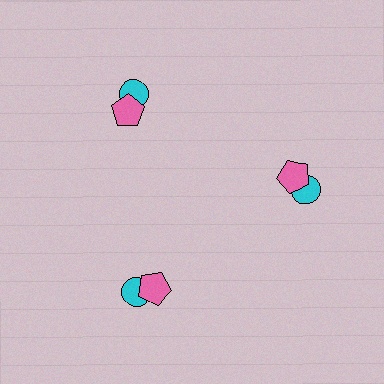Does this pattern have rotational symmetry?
Yes, this pattern has 3-fold rotational symmetry. It looks the same after rotating 120 degrees around the center.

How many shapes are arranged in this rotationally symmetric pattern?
There are 6 shapes, arranged in 3 groups of 2.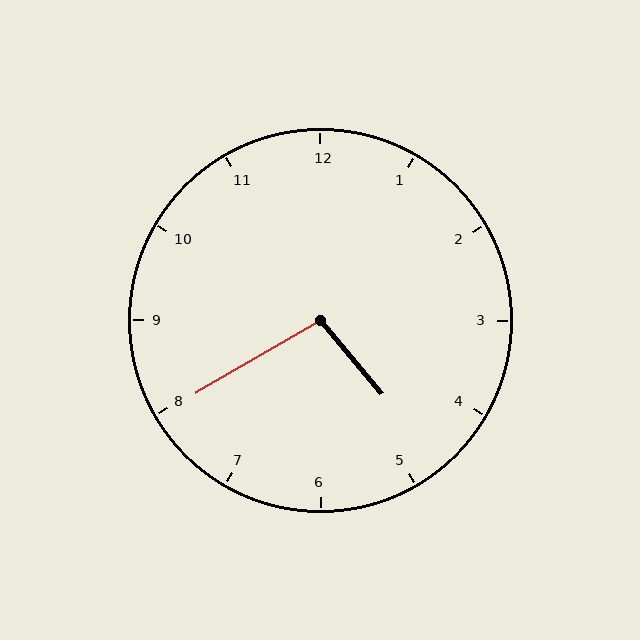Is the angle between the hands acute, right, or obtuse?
It is obtuse.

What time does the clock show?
4:40.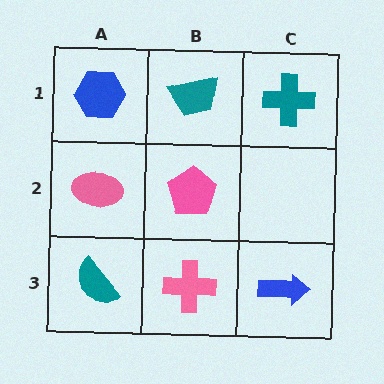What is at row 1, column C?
A teal cross.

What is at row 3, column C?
A blue arrow.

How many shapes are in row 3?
3 shapes.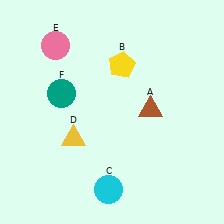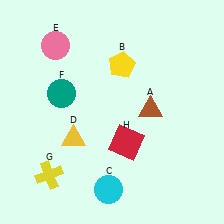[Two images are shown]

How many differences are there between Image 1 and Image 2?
There are 2 differences between the two images.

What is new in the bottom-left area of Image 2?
A yellow cross (G) was added in the bottom-left area of Image 2.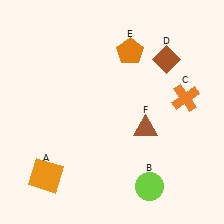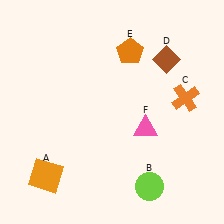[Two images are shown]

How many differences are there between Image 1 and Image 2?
There is 1 difference between the two images.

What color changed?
The triangle (F) changed from brown in Image 1 to pink in Image 2.